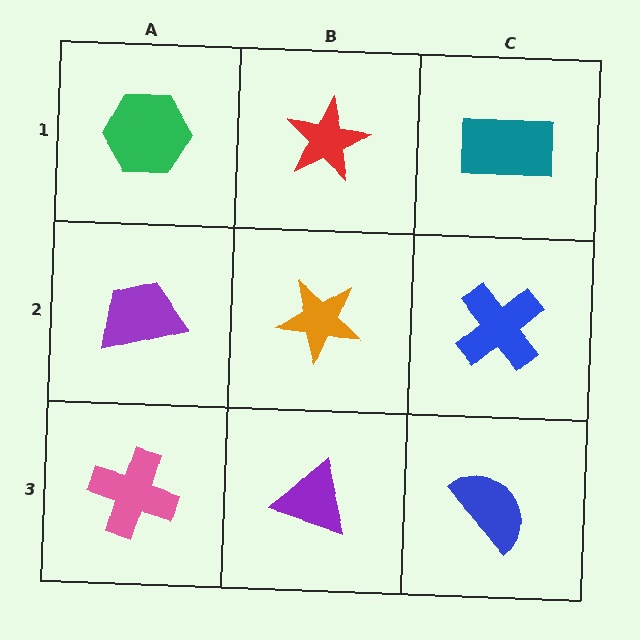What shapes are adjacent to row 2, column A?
A green hexagon (row 1, column A), a pink cross (row 3, column A), an orange star (row 2, column B).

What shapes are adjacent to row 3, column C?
A blue cross (row 2, column C), a purple triangle (row 3, column B).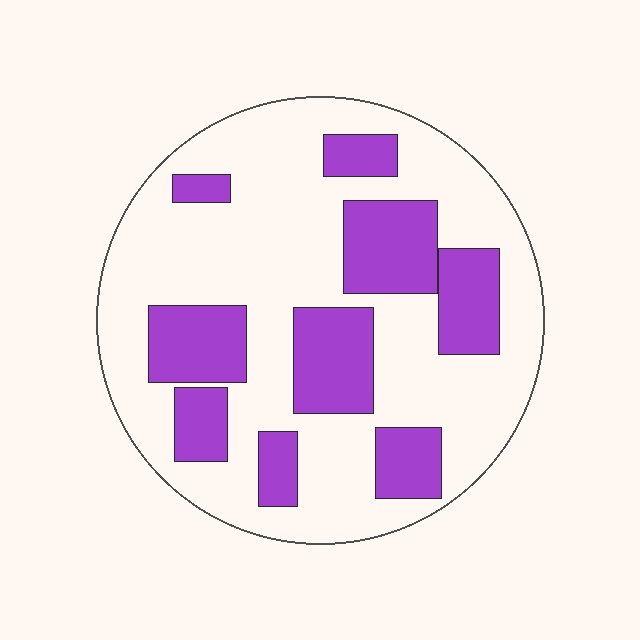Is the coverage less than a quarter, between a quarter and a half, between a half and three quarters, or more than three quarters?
Between a quarter and a half.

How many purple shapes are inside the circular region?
9.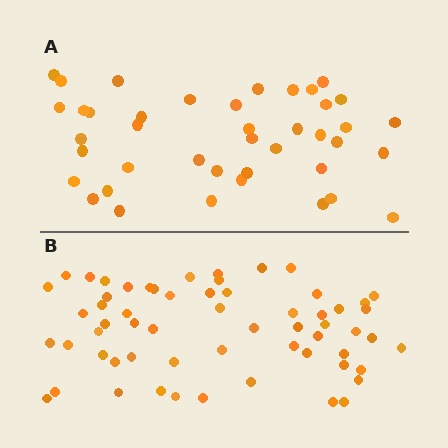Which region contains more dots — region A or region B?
Region B (the bottom region) has more dots.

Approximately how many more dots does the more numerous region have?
Region B has approximately 20 more dots than region A.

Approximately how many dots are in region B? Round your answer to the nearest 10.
About 60 dots.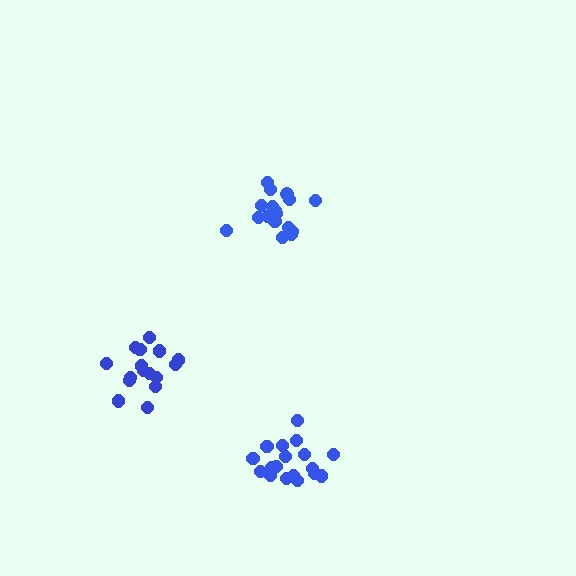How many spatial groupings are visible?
There are 3 spatial groupings.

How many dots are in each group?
Group 1: 18 dots, Group 2: 18 dots, Group 3: 17 dots (53 total).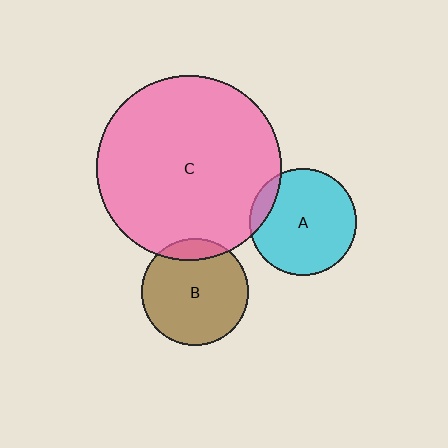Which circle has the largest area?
Circle C (pink).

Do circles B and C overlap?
Yes.